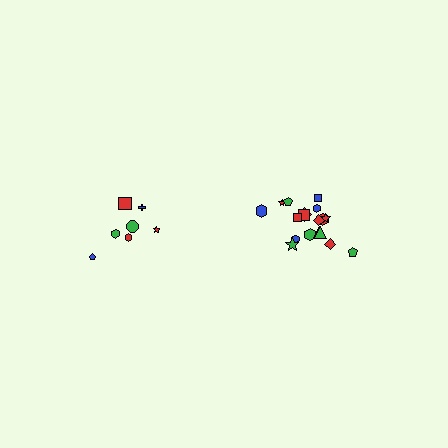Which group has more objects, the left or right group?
The right group.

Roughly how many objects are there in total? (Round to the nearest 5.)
Roughly 25 objects in total.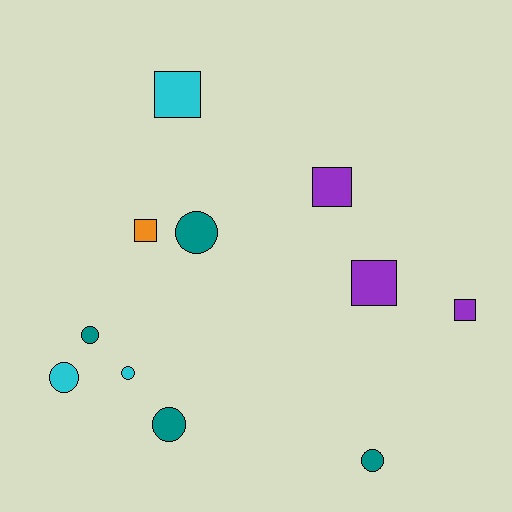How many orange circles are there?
There are no orange circles.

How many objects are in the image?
There are 11 objects.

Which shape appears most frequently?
Circle, with 6 objects.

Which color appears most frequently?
Teal, with 4 objects.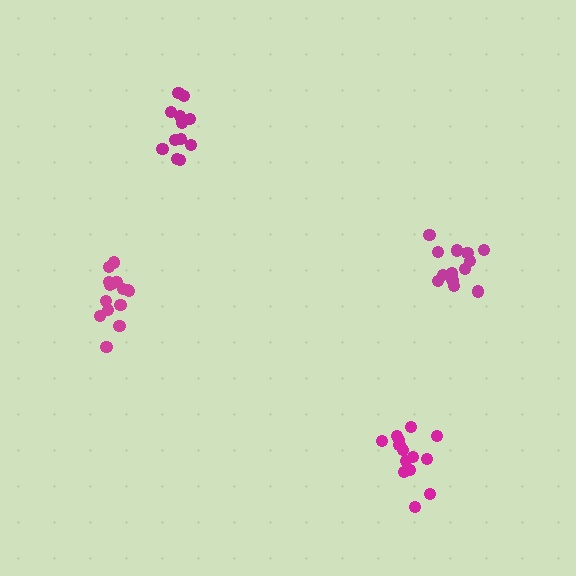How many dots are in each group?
Group 1: 15 dots, Group 2: 12 dots, Group 3: 13 dots, Group 4: 14 dots (54 total).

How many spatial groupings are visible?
There are 4 spatial groupings.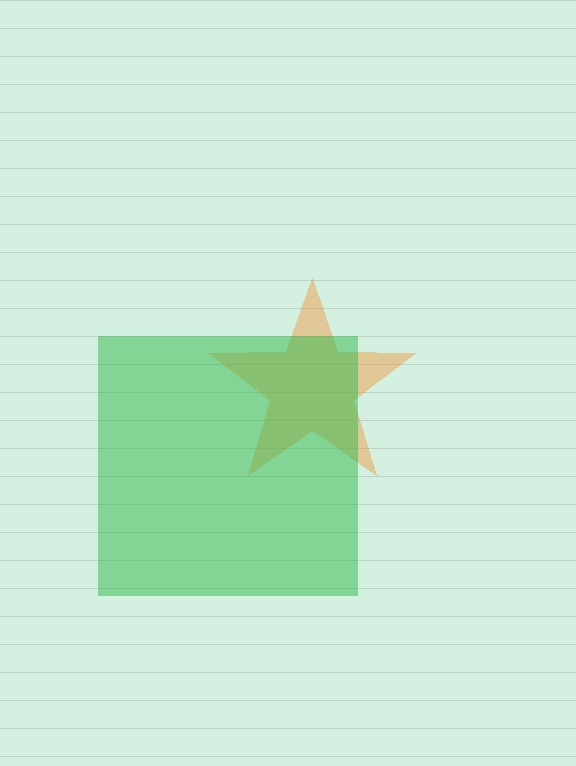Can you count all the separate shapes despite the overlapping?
Yes, there are 2 separate shapes.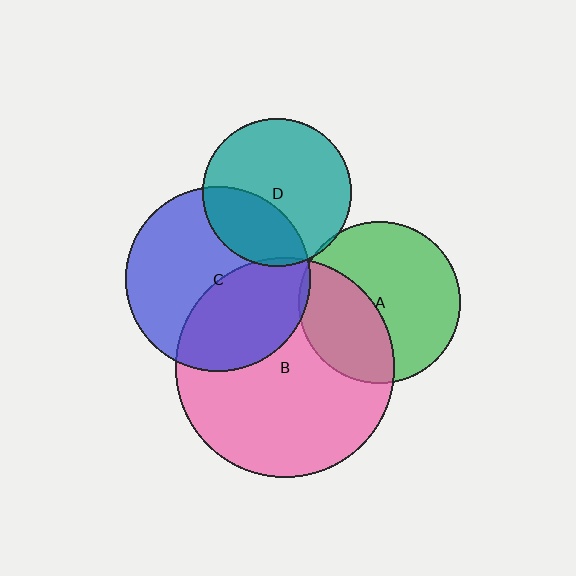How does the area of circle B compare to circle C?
Approximately 1.4 times.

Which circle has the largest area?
Circle B (pink).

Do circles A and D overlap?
Yes.